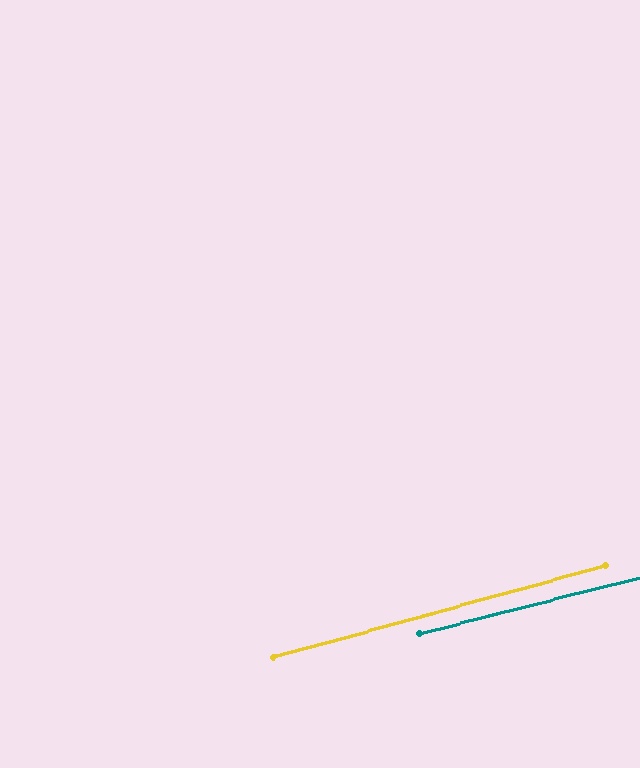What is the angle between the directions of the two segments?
Approximately 1 degree.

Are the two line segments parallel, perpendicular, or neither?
Parallel — their directions differ by only 1.3°.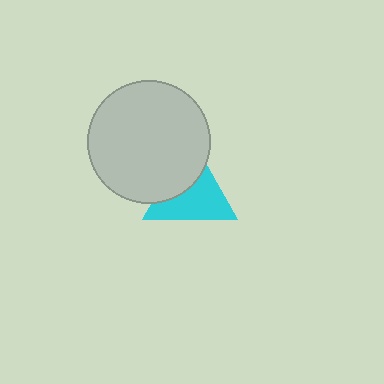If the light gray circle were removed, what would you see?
You would see the complete cyan triangle.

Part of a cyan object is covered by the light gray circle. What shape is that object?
It is a triangle.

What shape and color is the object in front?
The object in front is a light gray circle.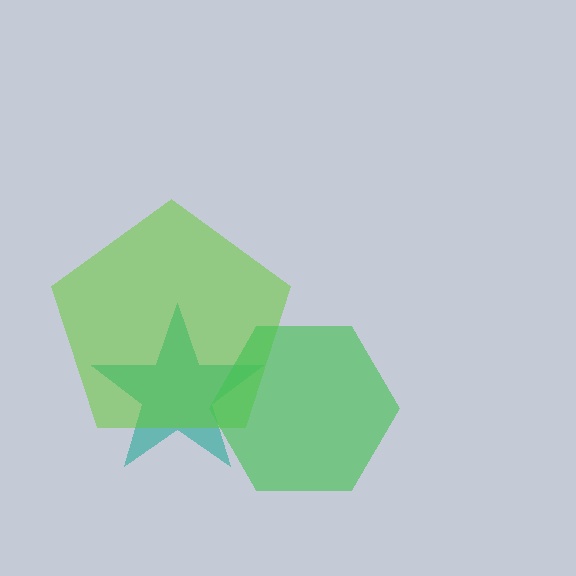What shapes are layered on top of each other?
The layered shapes are: a teal star, a lime pentagon, a green hexagon.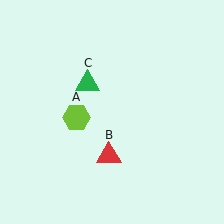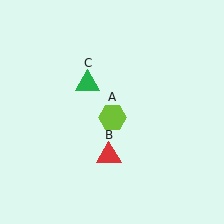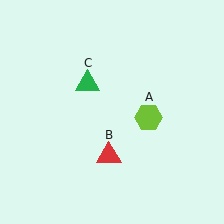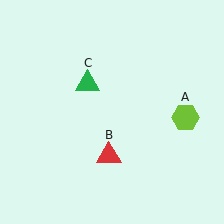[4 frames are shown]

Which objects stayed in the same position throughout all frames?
Red triangle (object B) and green triangle (object C) remained stationary.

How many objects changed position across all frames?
1 object changed position: lime hexagon (object A).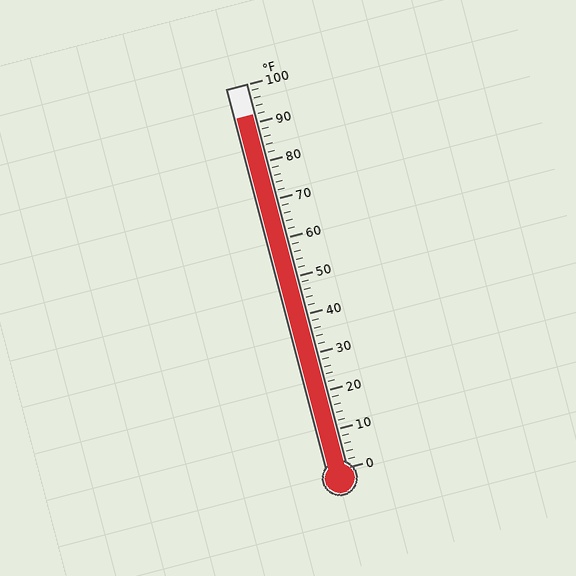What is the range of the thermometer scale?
The thermometer scale ranges from 0°F to 100°F.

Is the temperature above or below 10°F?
The temperature is above 10°F.